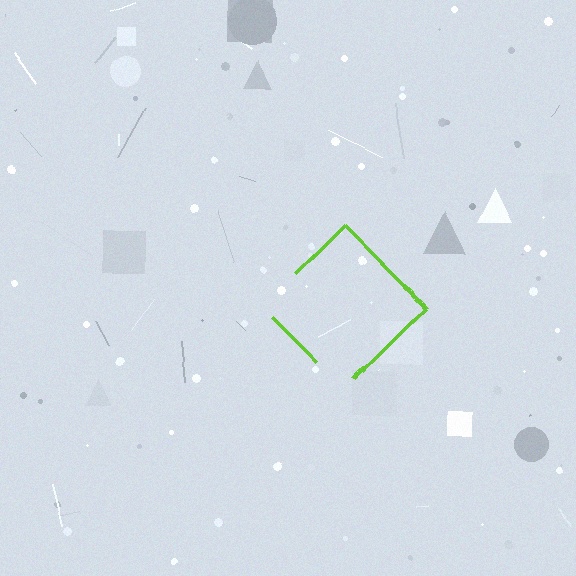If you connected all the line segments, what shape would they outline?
They would outline a diamond.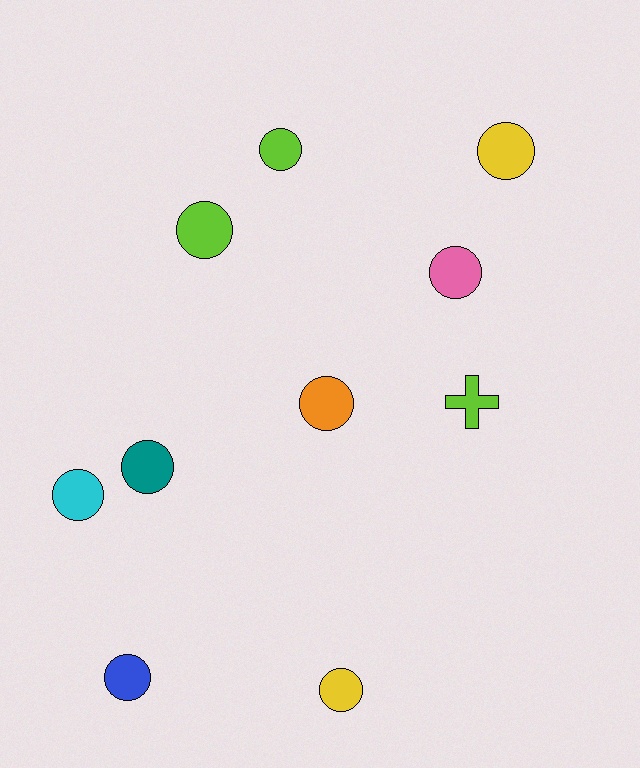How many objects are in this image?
There are 10 objects.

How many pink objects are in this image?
There is 1 pink object.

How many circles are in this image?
There are 9 circles.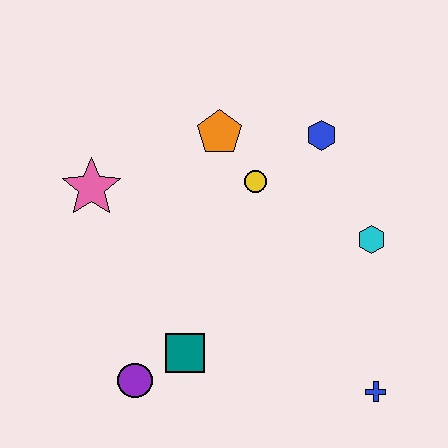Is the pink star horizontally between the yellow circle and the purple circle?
No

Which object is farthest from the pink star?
The blue cross is farthest from the pink star.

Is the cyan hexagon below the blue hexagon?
Yes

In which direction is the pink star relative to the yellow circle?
The pink star is to the left of the yellow circle.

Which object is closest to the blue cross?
The cyan hexagon is closest to the blue cross.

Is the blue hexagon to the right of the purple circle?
Yes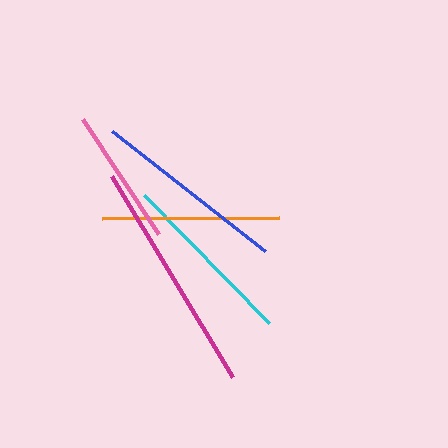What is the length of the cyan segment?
The cyan segment is approximately 178 pixels long.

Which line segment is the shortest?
The pink line is the shortest at approximately 137 pixels.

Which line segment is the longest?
The magenta line is the longest at approximately 235 pixels.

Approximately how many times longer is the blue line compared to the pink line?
The blue line is approximately 1.4 times the length of the pink line.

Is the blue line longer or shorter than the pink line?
The blue line is longer than the pink line.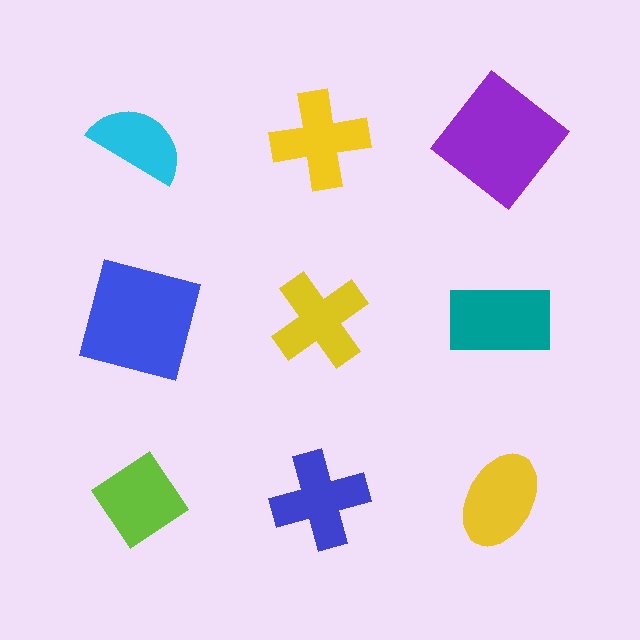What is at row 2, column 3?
A teal rectangle.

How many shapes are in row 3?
3 shapes.